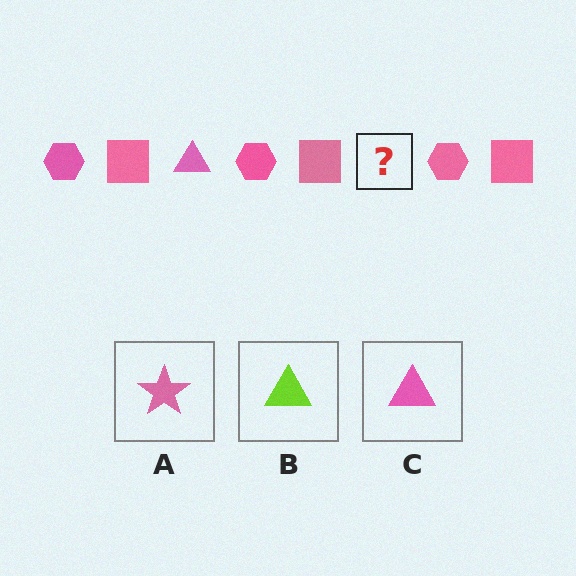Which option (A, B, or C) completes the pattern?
C.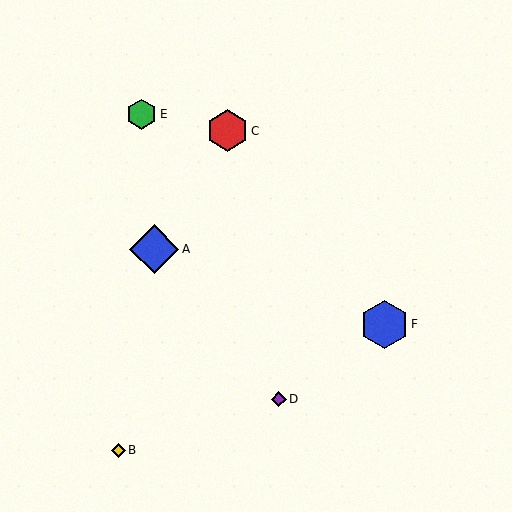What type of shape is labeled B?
Shape B is a yellow diamond.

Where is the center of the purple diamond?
The center of the purple diamond is at (279, 399).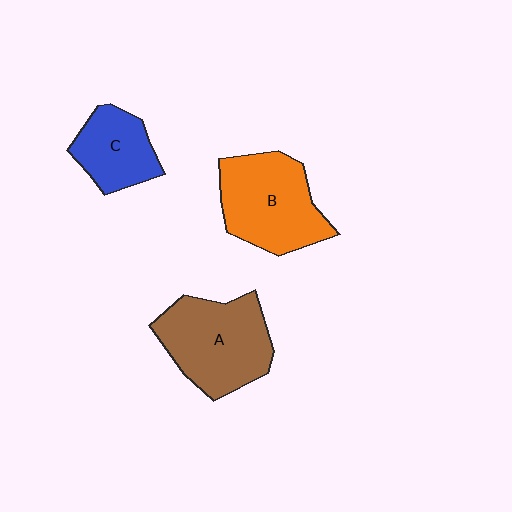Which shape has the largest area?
Shape A (brown).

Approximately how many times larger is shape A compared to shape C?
Approximately 1.6 times.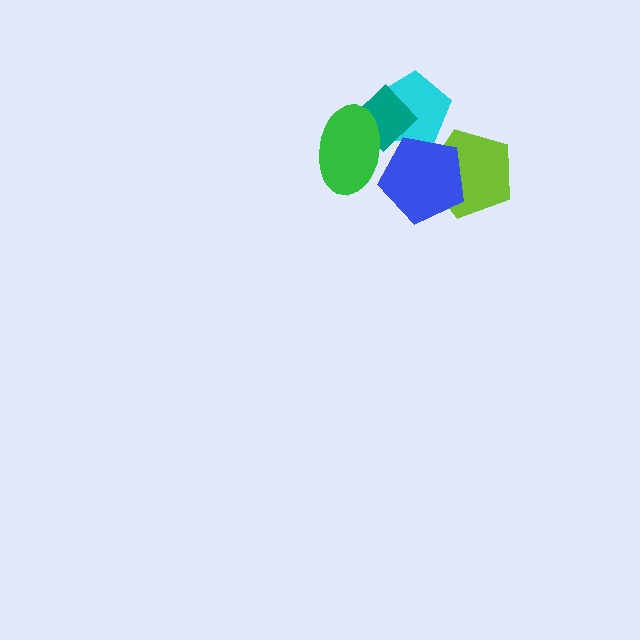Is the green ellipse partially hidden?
Yes, it is partially covered by another shape.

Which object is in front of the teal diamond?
The green ellipse is in front of the teal diamond.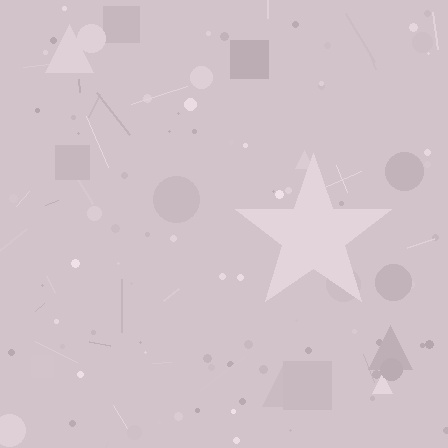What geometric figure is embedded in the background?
A star is embedded in the background.